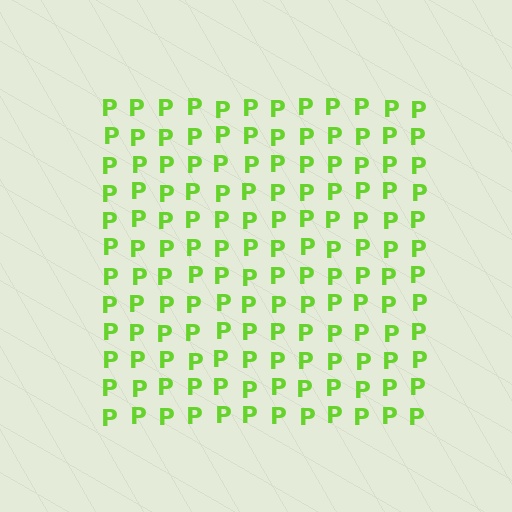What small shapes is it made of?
It is made of small letter P's.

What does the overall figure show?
The overall figure shows a square.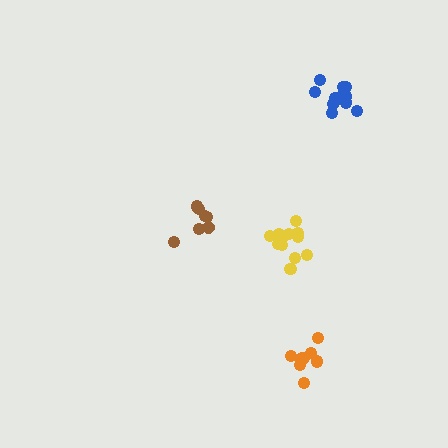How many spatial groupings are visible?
There are 4 spatial groupings.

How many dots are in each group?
Group 1: 12 dots, Group 2: 12 dots, Group 3: 9 dots, Group 4: 7 dots (40 total).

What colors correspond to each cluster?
The clusters are colored: blue, yellow, orange, brown.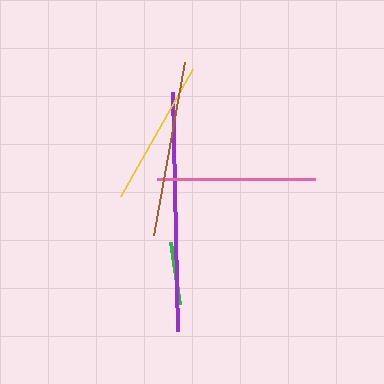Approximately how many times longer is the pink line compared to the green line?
The pink line is approximately 2.5 times the length of the green line.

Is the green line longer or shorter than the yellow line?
The yellow line is longer than the green line.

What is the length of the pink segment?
The pink segment is approximately 159 pixels long.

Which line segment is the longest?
The purple line is the longest at approximately 239 pixels.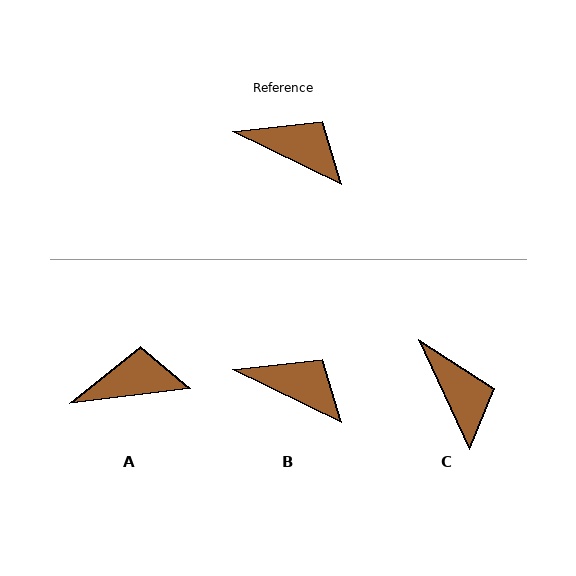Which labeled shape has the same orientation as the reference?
B.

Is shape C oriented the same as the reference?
No, it is off by about 40 degrees.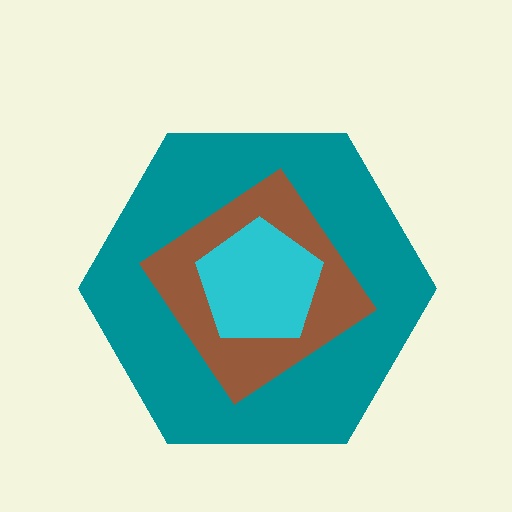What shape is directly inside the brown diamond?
The cyan pentagon.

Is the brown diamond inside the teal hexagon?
Yes.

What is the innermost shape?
The cyan pentagon.